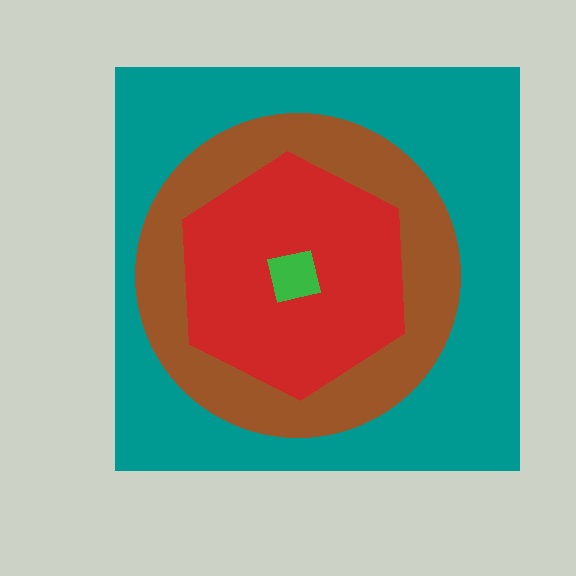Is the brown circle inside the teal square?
Yes.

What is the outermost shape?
The teal square.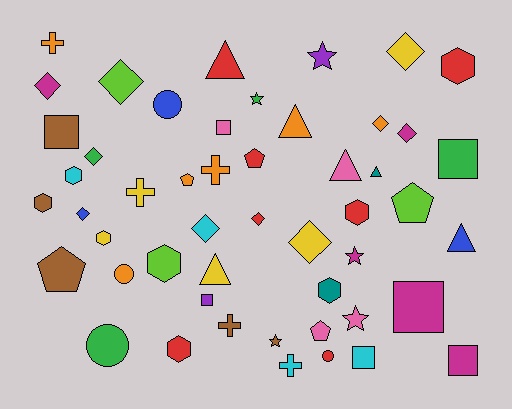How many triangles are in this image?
There are 6 triangles.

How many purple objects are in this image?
There are 2 purple objects.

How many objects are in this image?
There are 50 objects.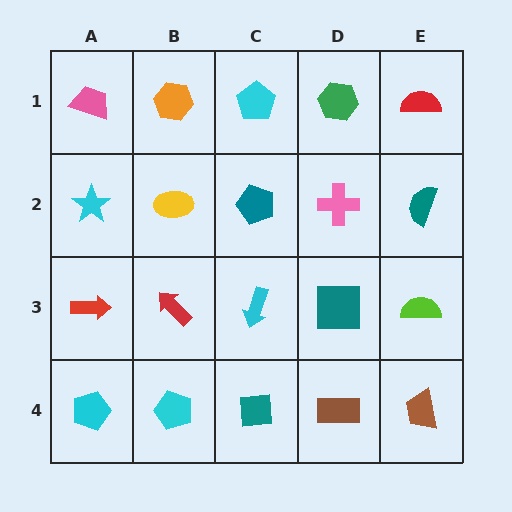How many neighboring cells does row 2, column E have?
3.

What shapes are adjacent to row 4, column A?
A red arrow (row 3, column A), a cyan pentagon (row 4, column B).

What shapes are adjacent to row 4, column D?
A teal square (row 3, column D), a teal square (row 4, column C), a brown trapezoid (row 4, column E).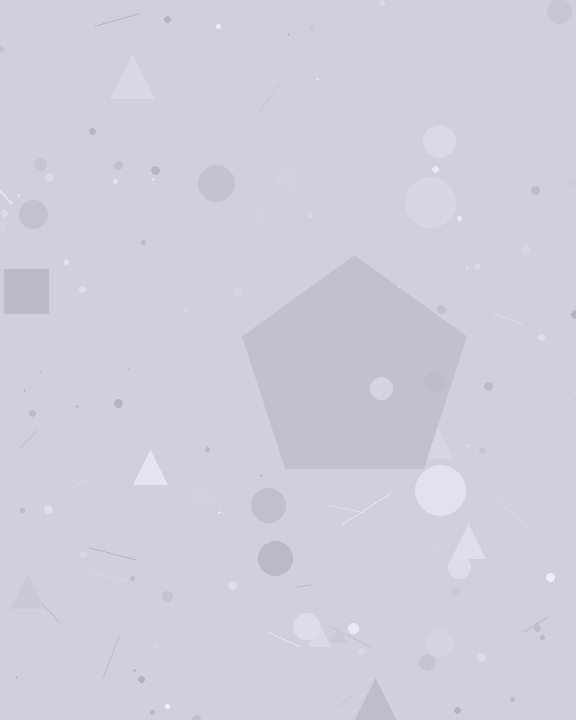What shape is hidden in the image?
A pentagon is hidden in the image.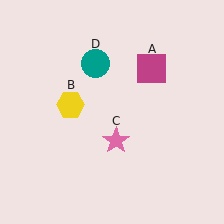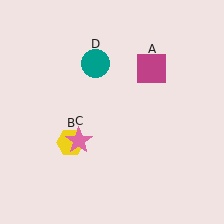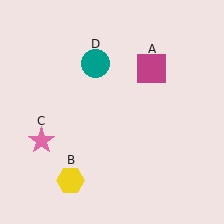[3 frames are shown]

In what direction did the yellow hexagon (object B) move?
The yellow hexagon (object B) moved down.